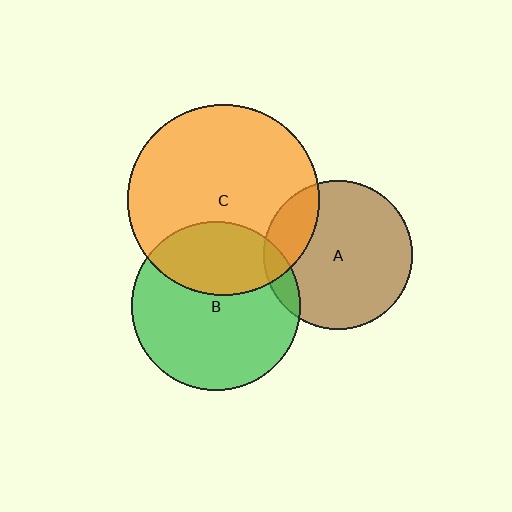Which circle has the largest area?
Circle C (orange).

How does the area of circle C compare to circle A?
Approximately 1.7 times.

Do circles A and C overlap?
Yes.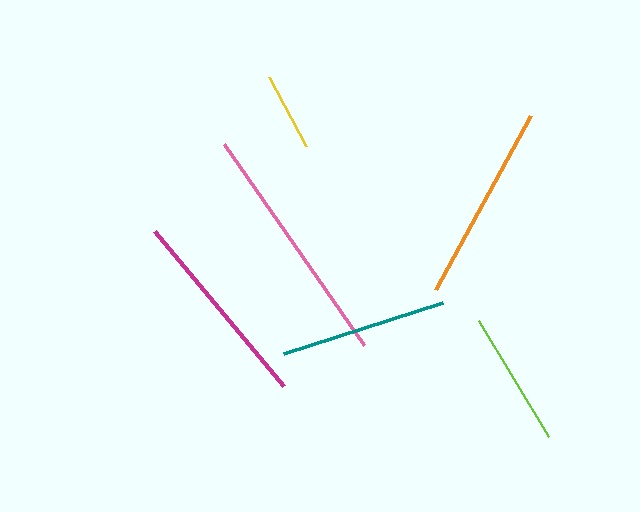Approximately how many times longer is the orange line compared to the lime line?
The orange line is approximately 1.5 times the length of the lime line.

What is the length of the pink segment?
The pink segment is approximately 245 pixels long.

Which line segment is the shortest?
The yellow line is the shortest at approximately 78 pixels.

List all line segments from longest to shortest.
From longest to shortest: pink, magenta, orange, teal, lime, yellow.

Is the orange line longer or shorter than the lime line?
The orange line is longer than the lime line.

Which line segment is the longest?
The pink line is the longest at approximately 245 pixels.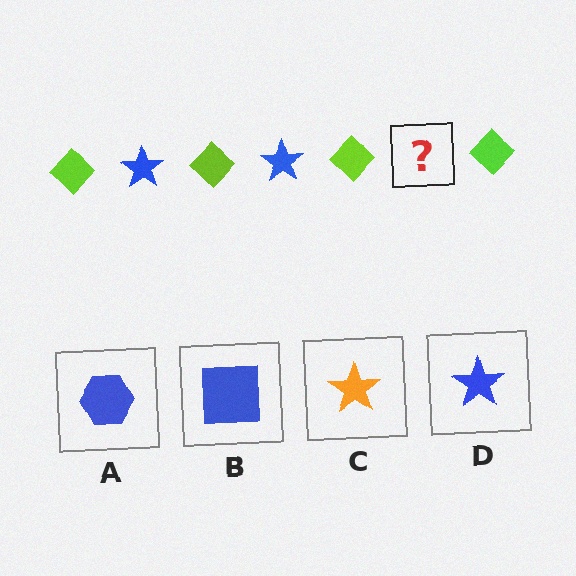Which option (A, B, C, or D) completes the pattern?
D.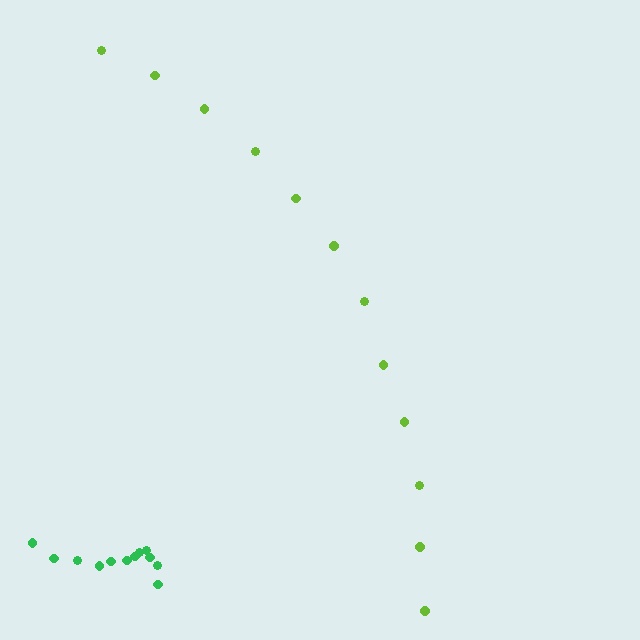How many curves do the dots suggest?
There are 2 distinct paths.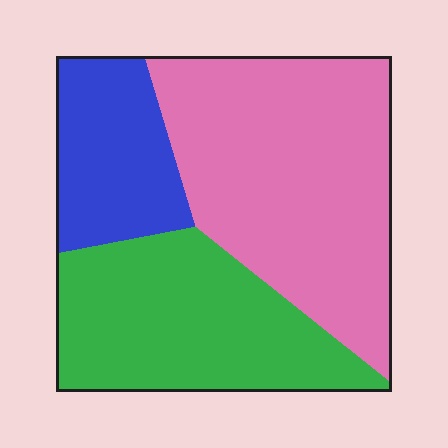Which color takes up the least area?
Blue, at roughly 20%.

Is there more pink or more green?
Pink.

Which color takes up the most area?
Pink, at roughly 45%.